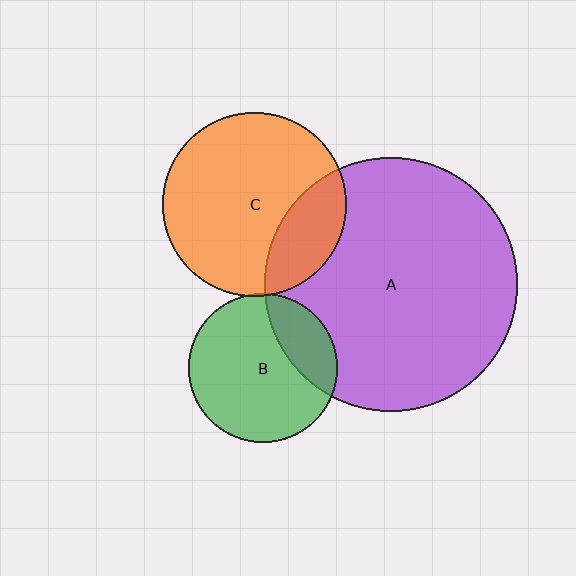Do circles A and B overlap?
Yes.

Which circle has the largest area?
Circle A (purple).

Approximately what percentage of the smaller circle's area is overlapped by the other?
Approximately 25%.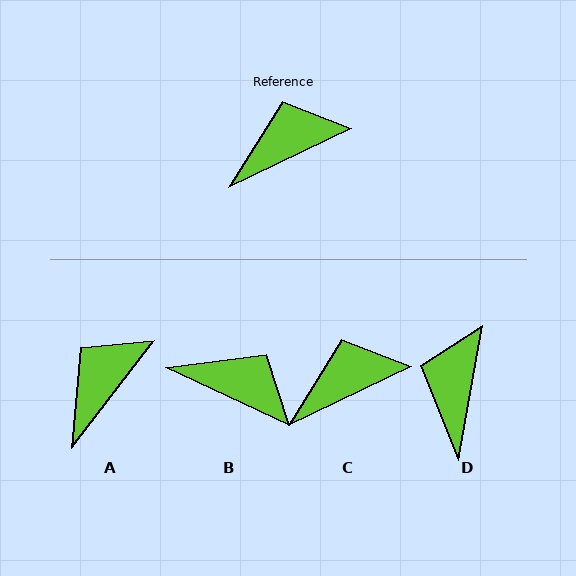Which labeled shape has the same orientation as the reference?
C.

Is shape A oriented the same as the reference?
No, it is off by about 27 degrees.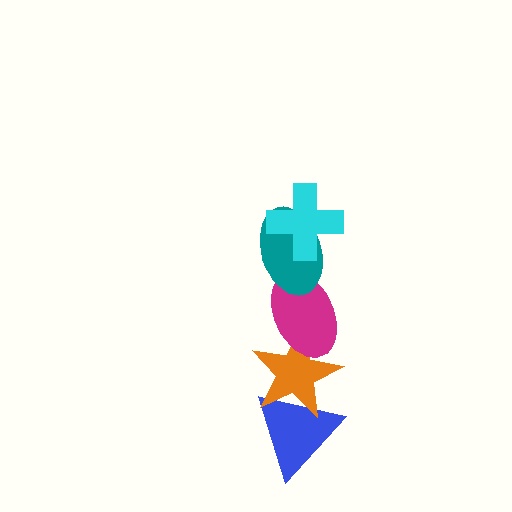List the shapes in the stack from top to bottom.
From top to bottom: the cyan cross, the teal ellipse, the magenta ellipse, the orange star, the blue triangle.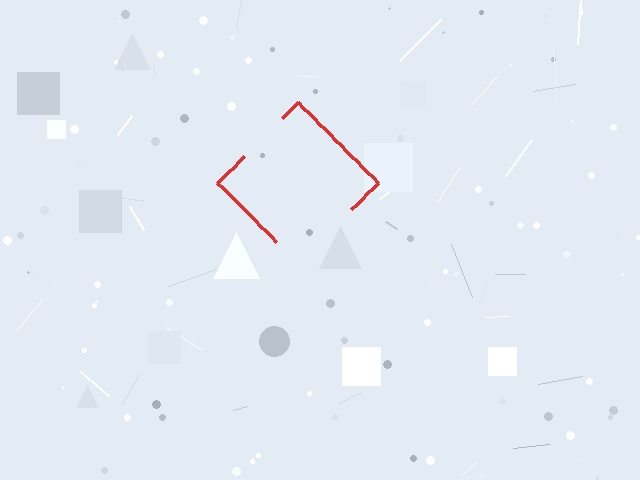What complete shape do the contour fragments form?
The contour fragments form a diamond.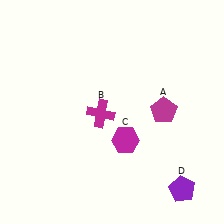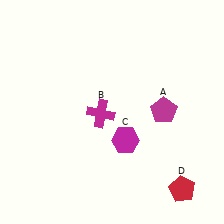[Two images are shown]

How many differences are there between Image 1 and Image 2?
There is 1 difference between the two images.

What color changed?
The pentagon (D) changed from purple in Image 1 to red in Image 2.